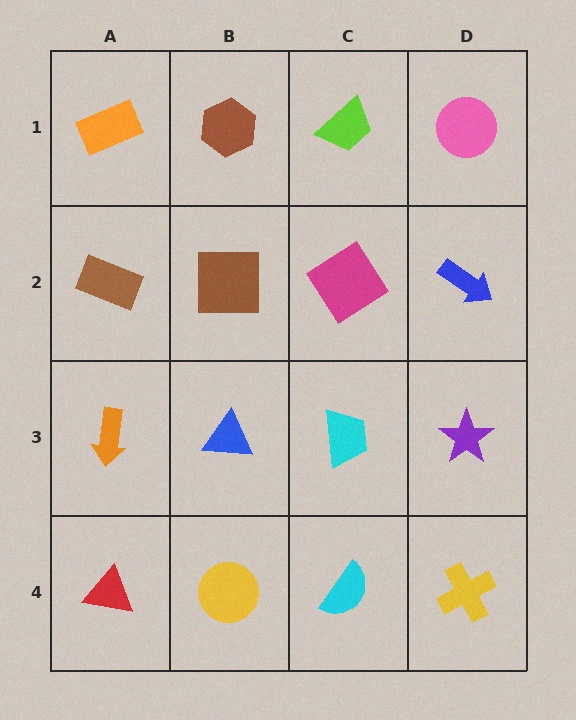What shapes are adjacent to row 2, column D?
A pink circle (row 1, column D), a purple star (row 3, column D), a magenta diamond (row 2, column C).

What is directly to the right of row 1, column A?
A brown hexagon.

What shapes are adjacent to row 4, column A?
An orange arrow (row 3, column A), a yellow circle (row 4, column B).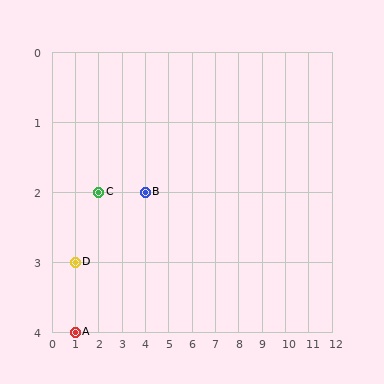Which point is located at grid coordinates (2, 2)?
Point C is at (2, 2).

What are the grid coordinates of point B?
Point B is at grid coordinates (4, 2).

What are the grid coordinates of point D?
Point D is at grid coordinates (1, 3).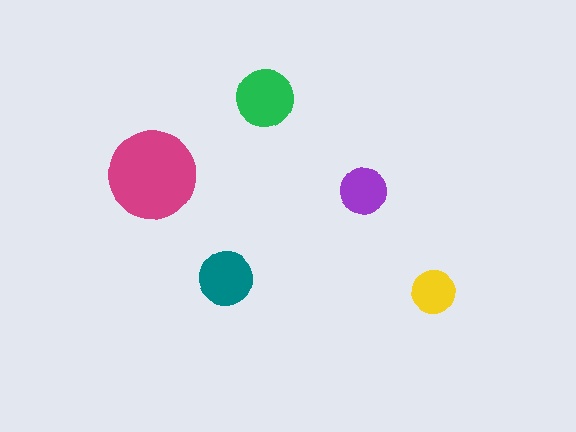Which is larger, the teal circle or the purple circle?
The teal one.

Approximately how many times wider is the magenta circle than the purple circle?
About 2 times wider.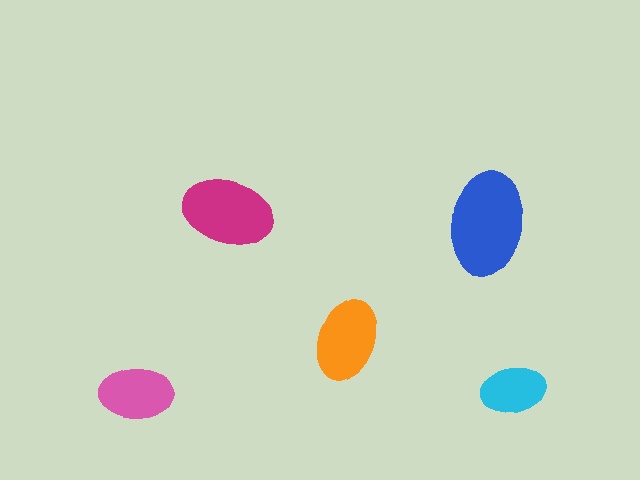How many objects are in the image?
There are 5 objects in the image.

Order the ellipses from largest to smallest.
the blue one, the magenta one, the orange one, the pink one, the cyan one.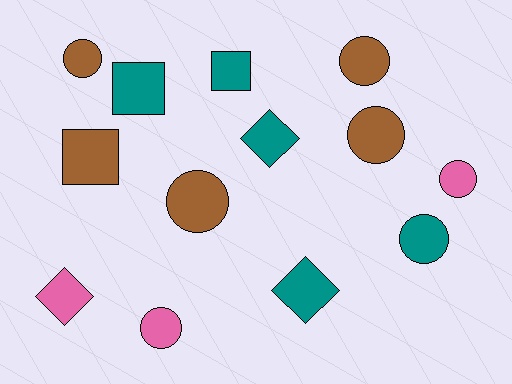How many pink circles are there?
There are 2 pink circles.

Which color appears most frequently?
Brown, with 5 objects.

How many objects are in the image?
There are 13 objects.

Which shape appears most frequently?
Circle, with 7 objects.